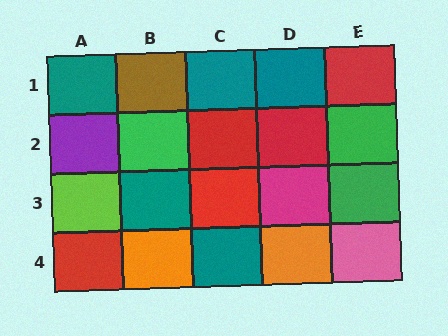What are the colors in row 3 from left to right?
Lime, teal, red, magenta, green.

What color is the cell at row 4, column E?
Pink.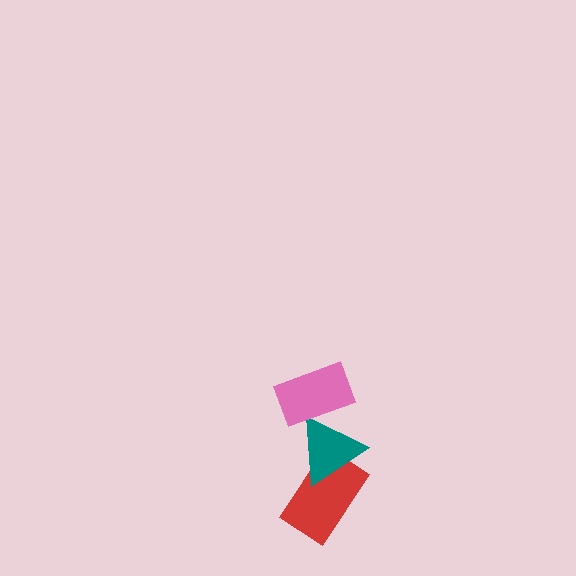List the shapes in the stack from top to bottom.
From top to bottom: the pink rectangle, the teal triangle, the red rectangle.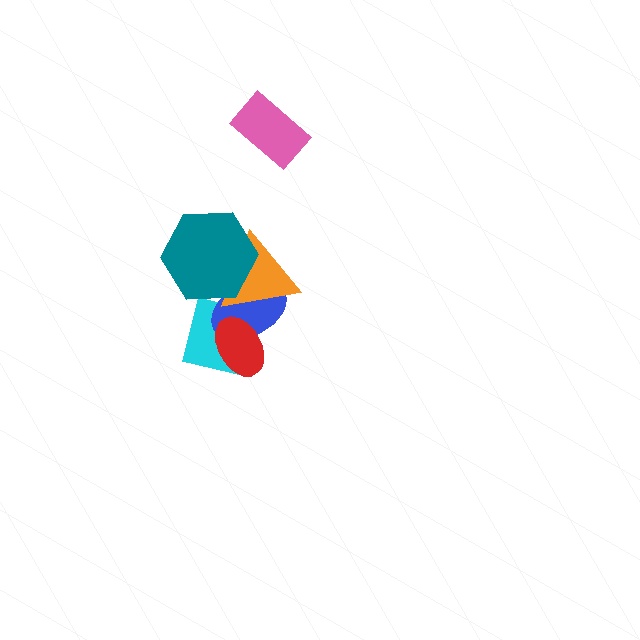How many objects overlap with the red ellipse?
2 objects overlap with the red ellipse.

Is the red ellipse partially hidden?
No, no other shape covers it.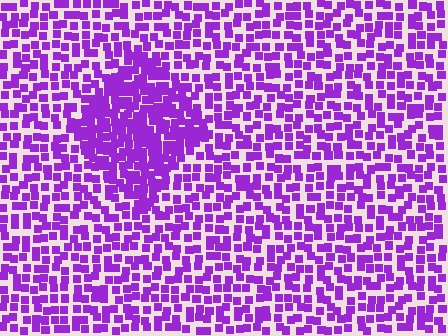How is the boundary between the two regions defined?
The boundary is defined by a change in element density (approximately 1.9x ratio). All elements are the same color, size, and shape.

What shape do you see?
I see a diamond.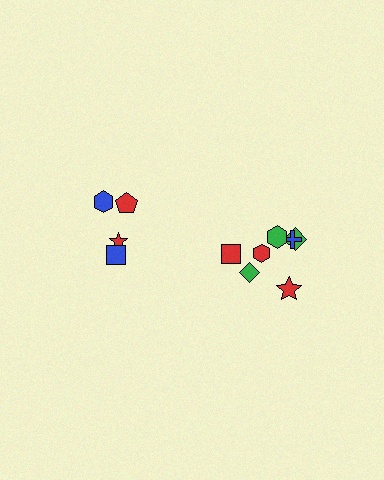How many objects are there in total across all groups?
There are 11 objects.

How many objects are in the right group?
There are 7 objects.